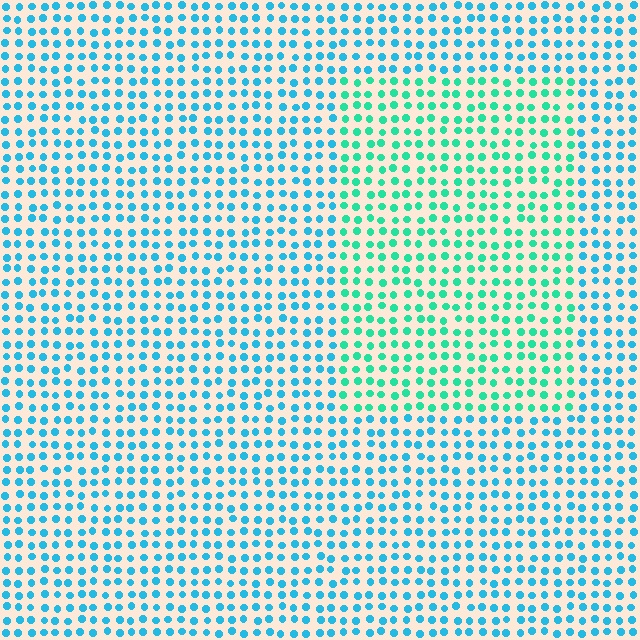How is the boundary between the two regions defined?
The boundary is defined purely by a slight shift in hue (about 34 degrees). Spacing, size, and orientation are identical on both sides.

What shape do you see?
I see a rectangle.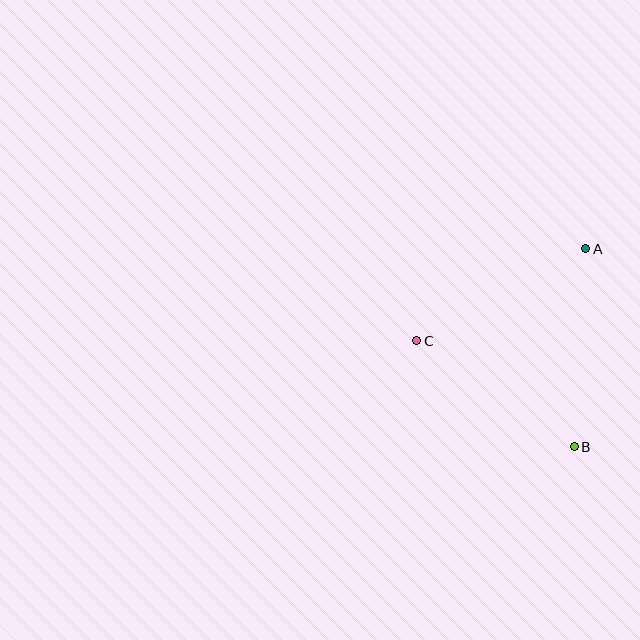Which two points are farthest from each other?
Points A and B are farthest from each other.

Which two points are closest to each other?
Points B and C are closest to each other.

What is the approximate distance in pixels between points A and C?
The distance between A and C is approximately 193 pixels.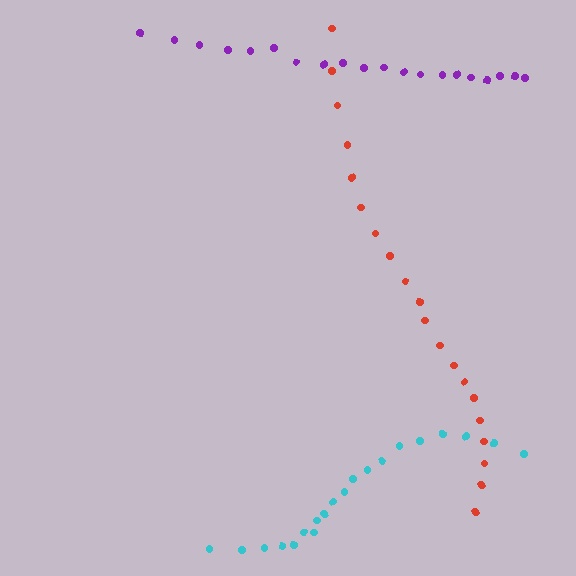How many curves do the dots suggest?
There are 3 distinct paths.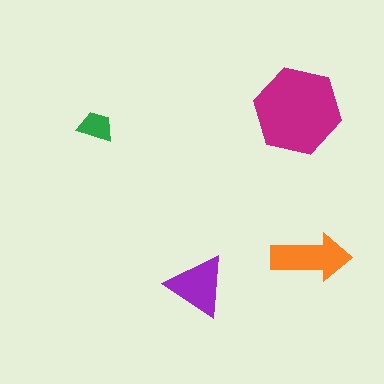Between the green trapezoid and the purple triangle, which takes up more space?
The purple triangle.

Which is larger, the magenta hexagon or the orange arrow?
The magenta hexagon.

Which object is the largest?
The magenta hexagon.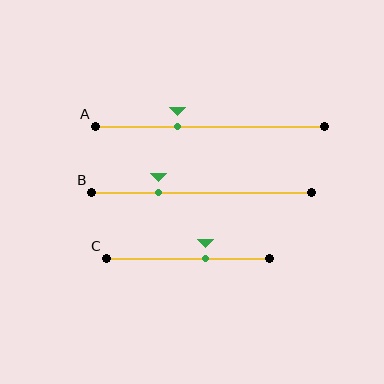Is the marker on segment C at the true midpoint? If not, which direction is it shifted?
No, the marker on segment C is shifted to the right by about 11% of the segment length.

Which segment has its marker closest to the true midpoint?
Segment C has its marker closest to the true midpoint.